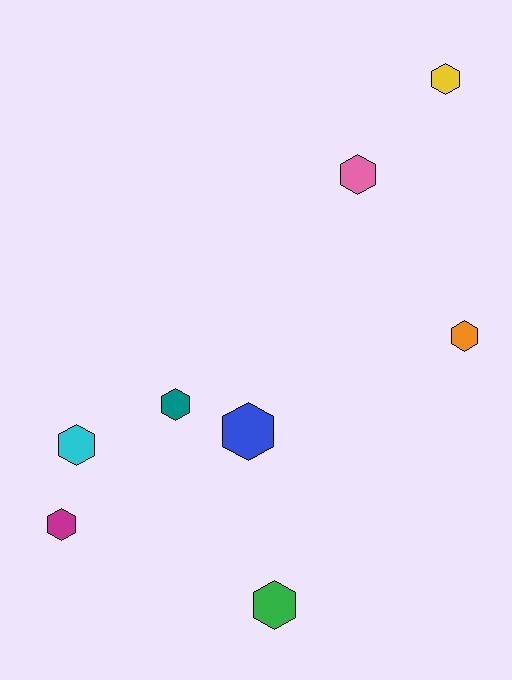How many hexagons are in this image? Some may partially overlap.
There are 8 hexagons.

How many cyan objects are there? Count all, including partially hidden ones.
There is 1 cyan object.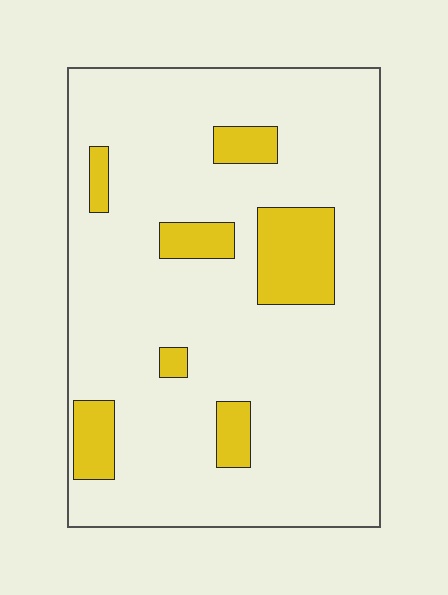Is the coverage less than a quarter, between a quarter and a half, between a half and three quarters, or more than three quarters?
Less than a quarter.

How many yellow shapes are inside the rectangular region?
7.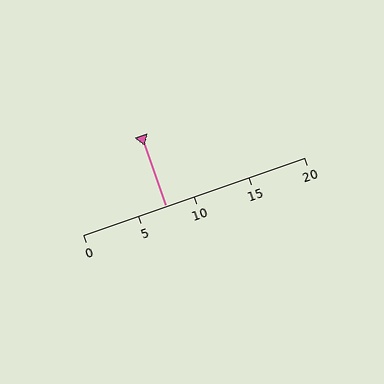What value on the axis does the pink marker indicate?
The marker indicates approximately 7.5.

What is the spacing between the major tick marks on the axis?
The major ticks are spaced 5 apart.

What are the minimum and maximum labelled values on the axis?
The axis runs from 0 to 20.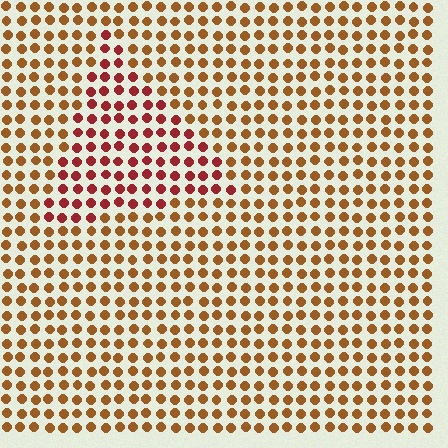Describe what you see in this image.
The image is filled with small brown elements in a uniform arrangement. A triangle-shaped region is visible where the elements are tinted to a slightly different hue, forming a subtle color boundary.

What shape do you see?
I see a triangle.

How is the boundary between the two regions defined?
The boundary is defined purely by a slight shift in hue (about 34 degrees). Spacing, size, and orientation are identical on both sides.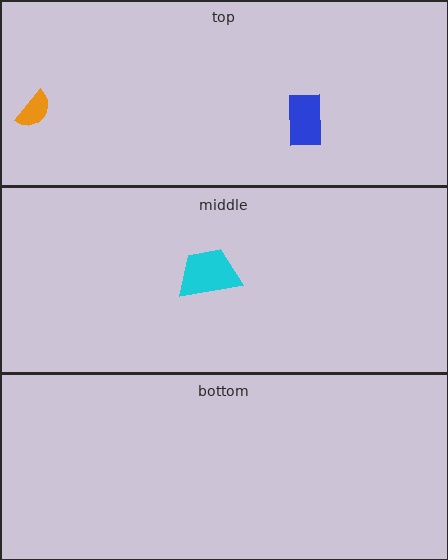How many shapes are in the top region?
2.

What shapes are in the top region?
The orange semicircle, the blue rectangle.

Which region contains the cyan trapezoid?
The middle region.